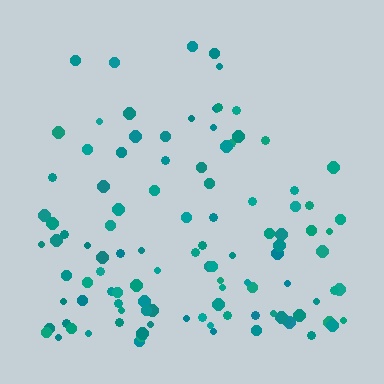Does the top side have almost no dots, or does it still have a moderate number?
Still a moderate number, just noticeably fewer than the bottom.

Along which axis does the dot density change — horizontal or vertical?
Vertical.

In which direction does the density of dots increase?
From top to bottom, with the bottom side densest.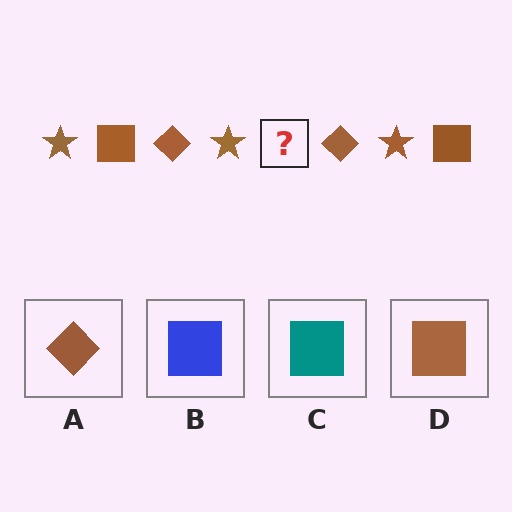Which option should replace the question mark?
Option D.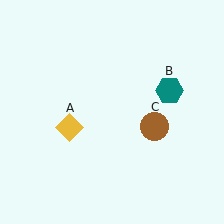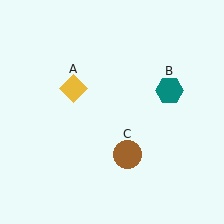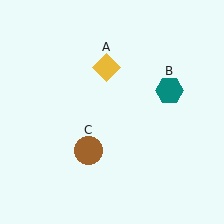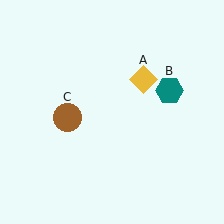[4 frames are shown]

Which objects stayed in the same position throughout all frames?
Teal hexagon (object B) remained stationary.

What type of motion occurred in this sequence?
The yellow diamond (object A), brown circle (object C) rotated clockwise around the center of the scene.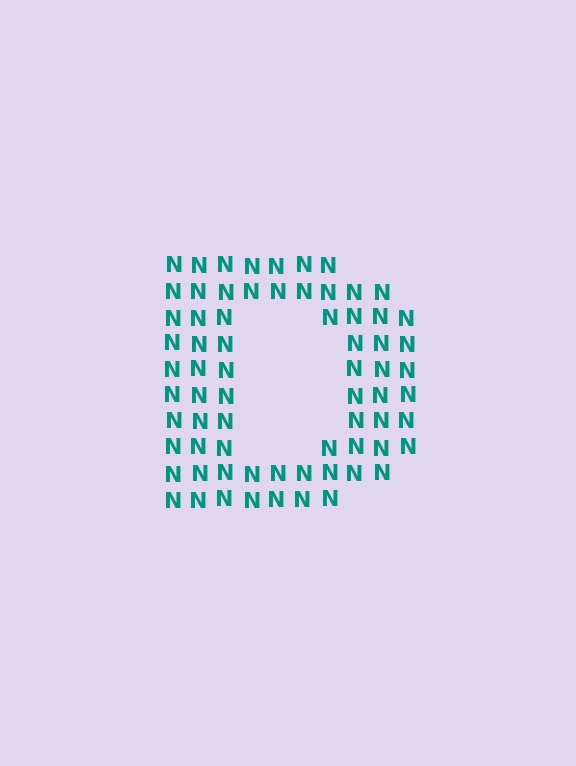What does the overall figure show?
The overall figure shows the letter D.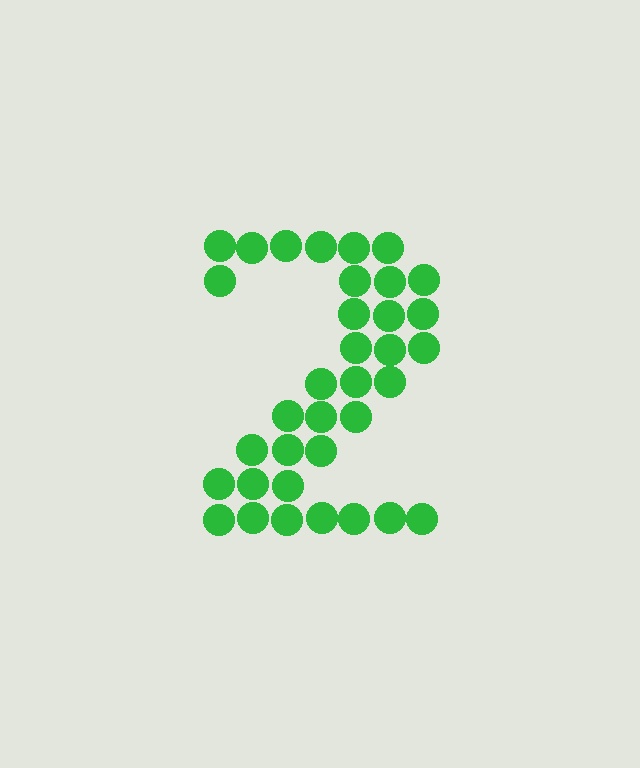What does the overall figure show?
The overall figure shows the digit 2.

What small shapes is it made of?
It is made of small circles.